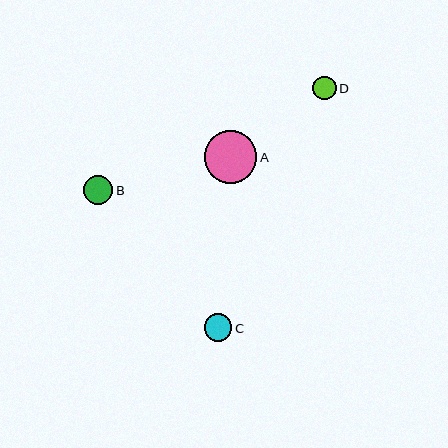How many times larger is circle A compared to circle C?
Circle A is approximately 1.9 times the size of circle C.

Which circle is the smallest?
Circle D is the smallest with a size of approximately 23 pixels.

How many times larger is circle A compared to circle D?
Circle A is approximately 2.3 times the size of circle D.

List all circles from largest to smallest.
From largest to smallest: A, B, C, D.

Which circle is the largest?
Circle A is the largest with a size of approximately 53 pixels.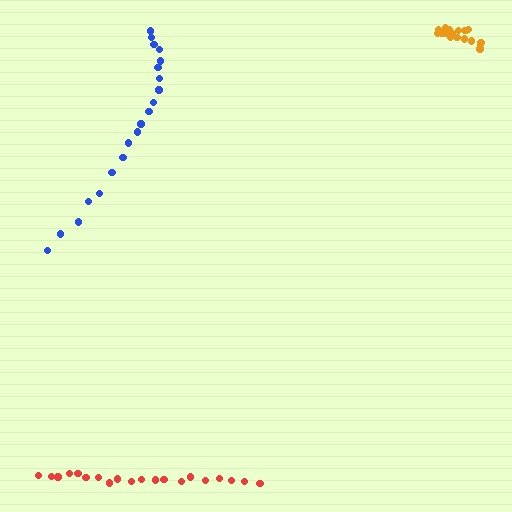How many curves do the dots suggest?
There are 3 distinct paths.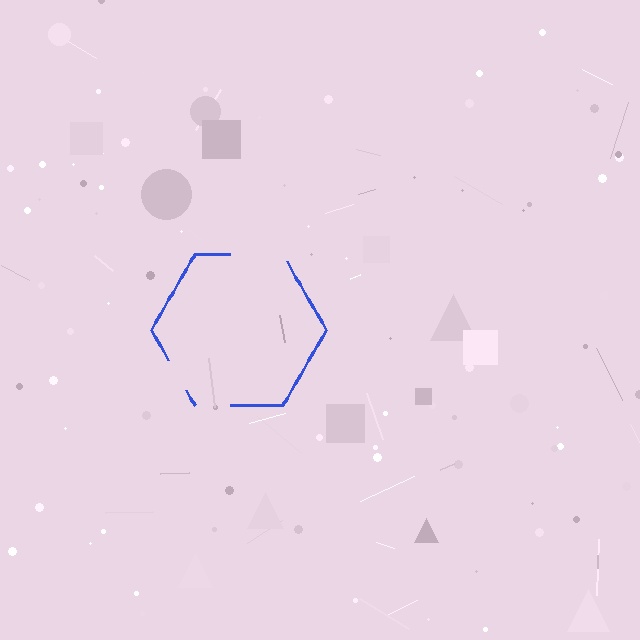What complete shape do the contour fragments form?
The contour fragments form a hexagon.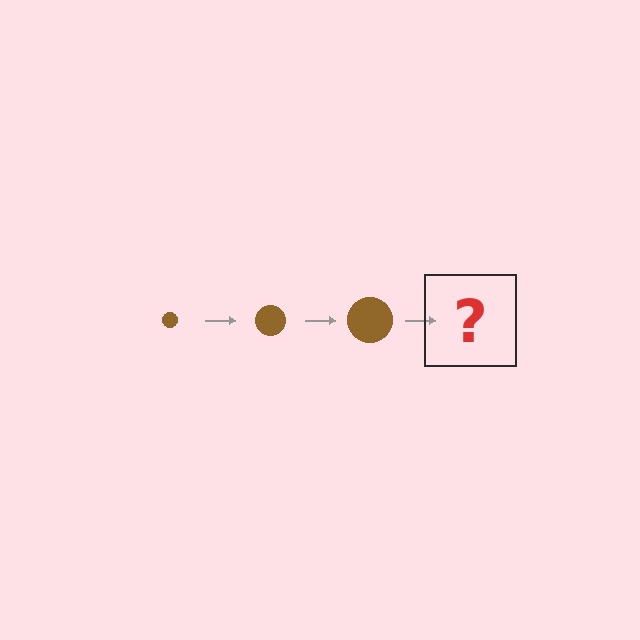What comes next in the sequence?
The next element should be a brown circle, larger than the previous one.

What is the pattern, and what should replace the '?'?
The pattern is that the circle gets progressively larger each step. The '?' should be a brown circle, larger than the previous one.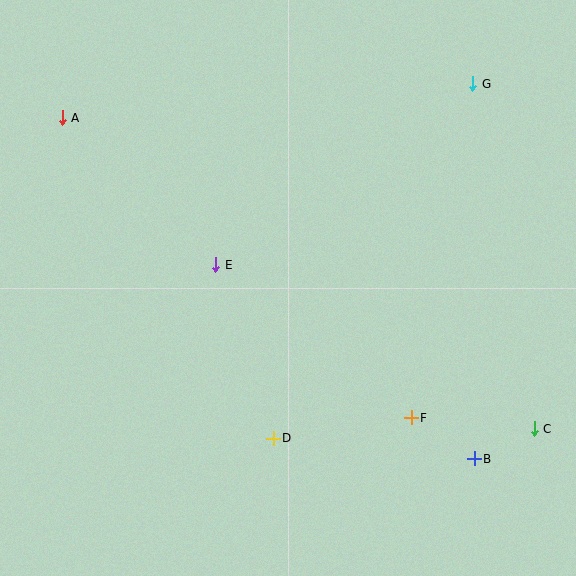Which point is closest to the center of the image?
Point E at (216, 265) is closest to the center.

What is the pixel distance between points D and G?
The distance between D and G is 407 pixels.